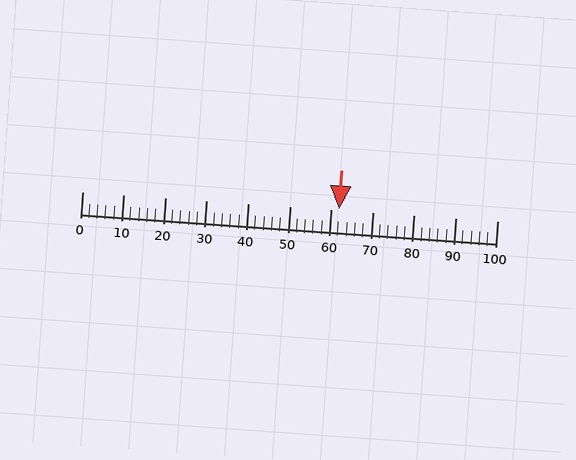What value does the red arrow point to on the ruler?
The red arrow points to approximately 62.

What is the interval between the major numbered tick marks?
The major tick marks are spaced 10 units apart.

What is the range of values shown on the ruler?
The ruler shows values from 0 to 100.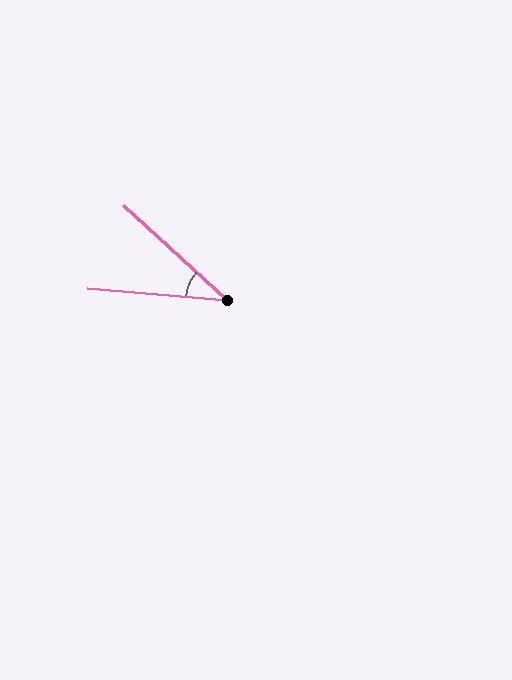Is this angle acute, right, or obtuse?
It is acute.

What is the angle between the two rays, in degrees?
Approximately 37 degrees.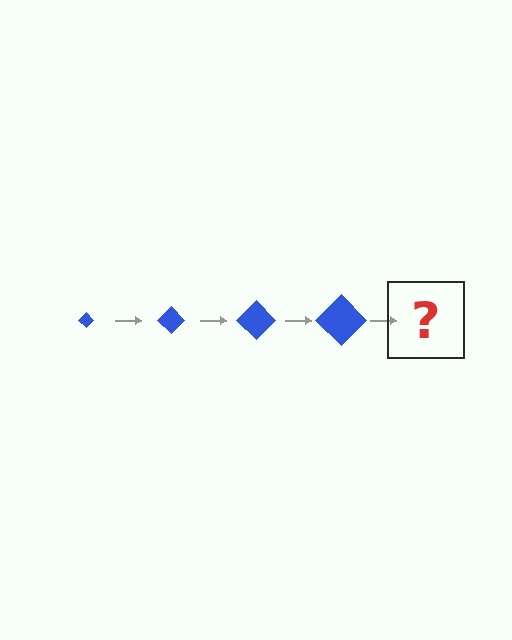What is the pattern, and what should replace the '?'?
The pattern is that the diamond gets progressively larger each step. The '?' should be a blue diamond, larger than the previous one.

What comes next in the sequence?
The next element should be a blue diamond, larger than the previous one.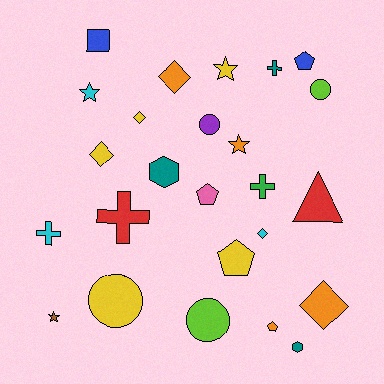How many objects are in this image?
There are 25 objects.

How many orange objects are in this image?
There are 4 orange objects.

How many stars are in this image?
There are 4 stars.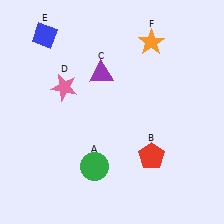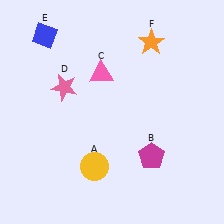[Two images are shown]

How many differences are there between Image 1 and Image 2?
There are 3 differences between the two images.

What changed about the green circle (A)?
In Image 1, A is green. In Image 2, it changed to yellow.